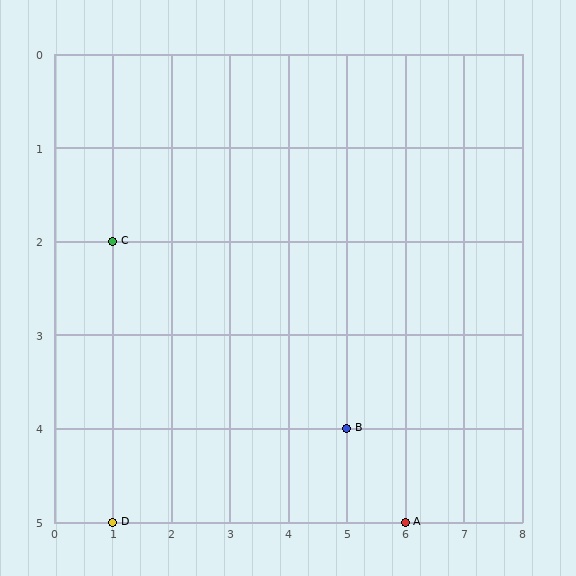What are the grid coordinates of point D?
Point D is at grid coordinates (1, 5).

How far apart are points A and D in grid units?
Points A and D are 5 columns apart.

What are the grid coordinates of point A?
Point A is at grid coordinates (6, 5).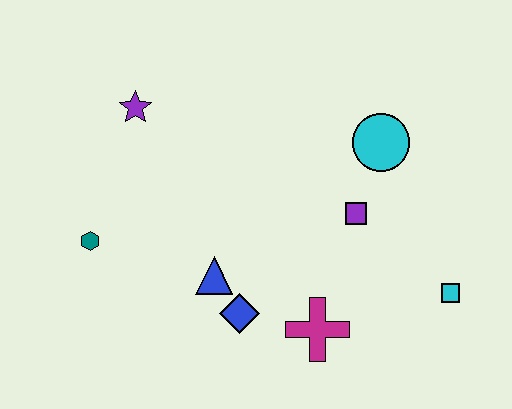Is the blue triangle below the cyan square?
No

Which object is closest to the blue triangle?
The blue diamond is closest to the blue triangle.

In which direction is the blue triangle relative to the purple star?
The blue triangle is below the purple star.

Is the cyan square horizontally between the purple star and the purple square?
No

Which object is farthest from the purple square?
The teal hexagon is farthest from the purple square.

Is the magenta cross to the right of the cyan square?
No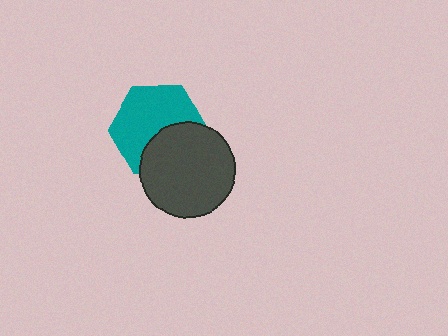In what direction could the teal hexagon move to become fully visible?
The teal hexagon could move up. That would shift it out from behind the dark gray circle entirely.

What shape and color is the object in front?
The object in front is a dark gray circle.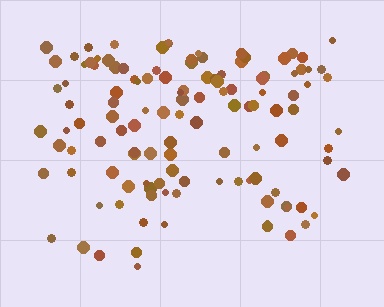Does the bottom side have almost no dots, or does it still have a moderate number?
Still a moderate number, just noticeably fewer than the top.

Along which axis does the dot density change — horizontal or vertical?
Vertical.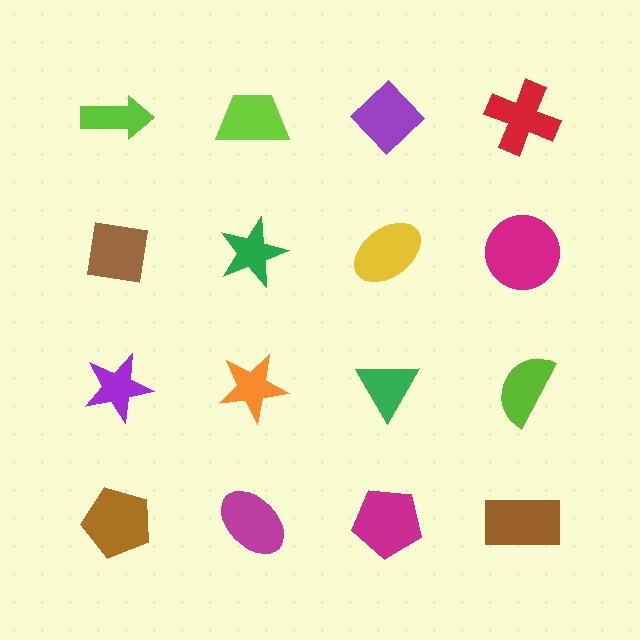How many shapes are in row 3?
4 shapes.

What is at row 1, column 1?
A lime arrow.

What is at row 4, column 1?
A brown pentagon.